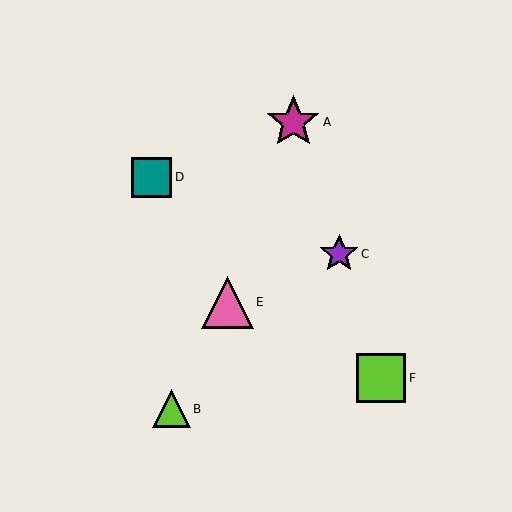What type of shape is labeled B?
Shape B is a lime triangle.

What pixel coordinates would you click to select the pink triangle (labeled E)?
Click at (228, 302) to select the pink triangle E.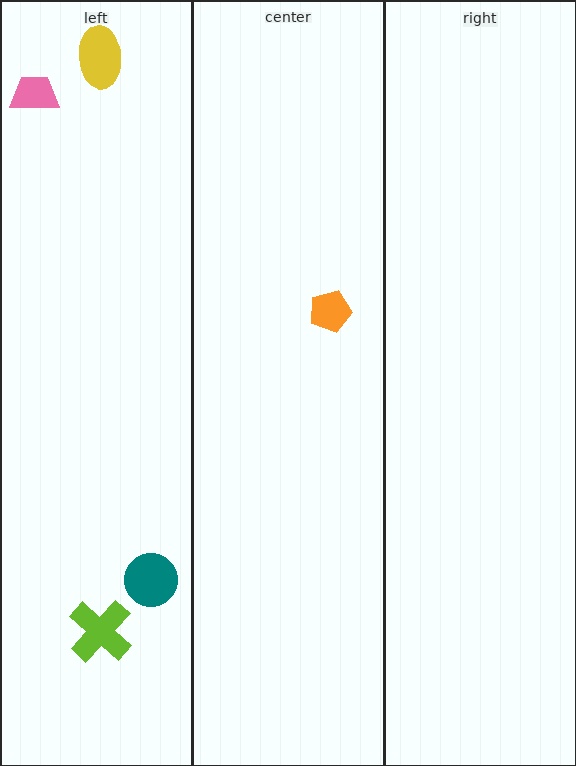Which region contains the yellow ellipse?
The left region.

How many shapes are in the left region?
4.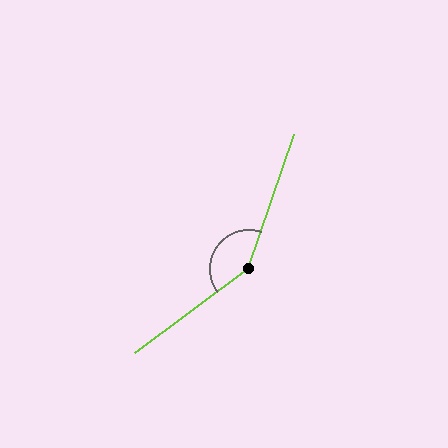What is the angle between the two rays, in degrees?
Approximately 146 degrees.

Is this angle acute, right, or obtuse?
It is obtuse.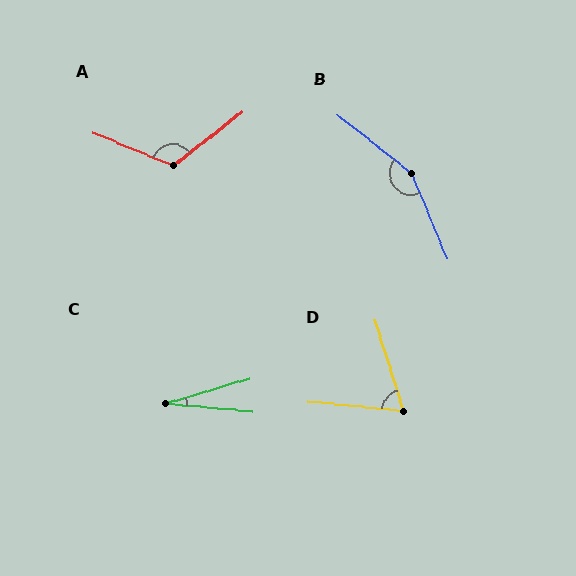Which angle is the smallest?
C, at approximately 22 degrees.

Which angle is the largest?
B, at approximately 151 degrees.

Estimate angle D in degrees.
Approximately 67 degrees.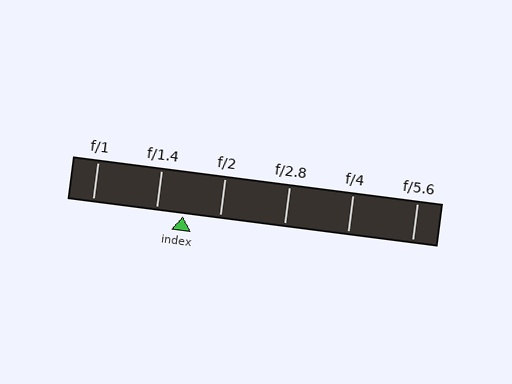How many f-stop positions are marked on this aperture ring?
There are 6 f-stop positions marked.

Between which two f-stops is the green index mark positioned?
The index mark is between f/1.4 and f/2.